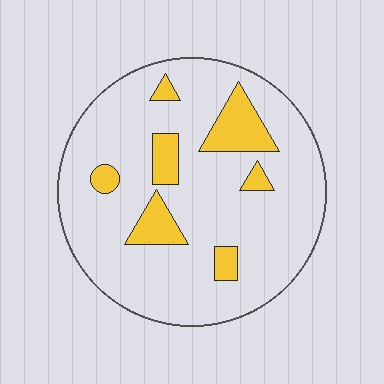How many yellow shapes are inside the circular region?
7.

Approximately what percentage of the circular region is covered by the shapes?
Approximately 15%.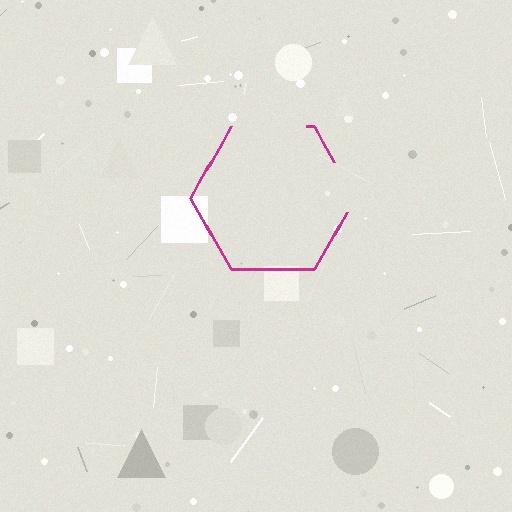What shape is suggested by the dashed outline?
The dashed outline suggests a hexagon.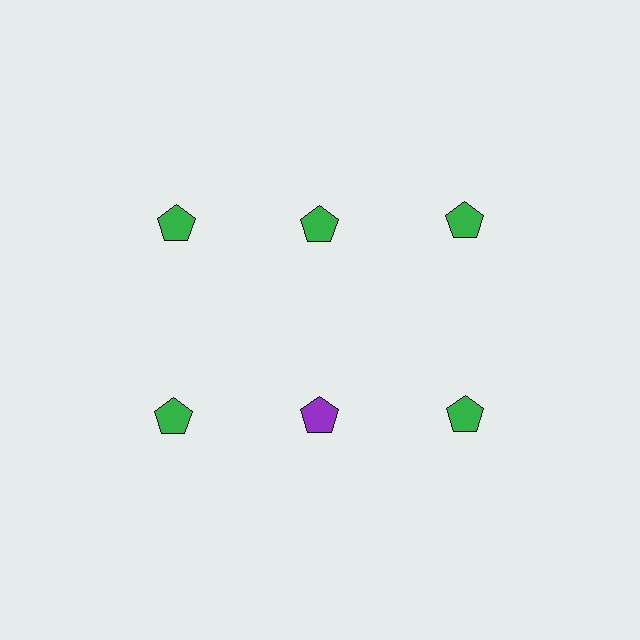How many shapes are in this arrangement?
There are 6 shapes arranged in a grid pattern.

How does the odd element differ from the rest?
It has a different color: purple instead of green.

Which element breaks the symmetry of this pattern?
The purple pentagon in the second row, second from left column breaks the symmetry. All other shapes are green pentagons.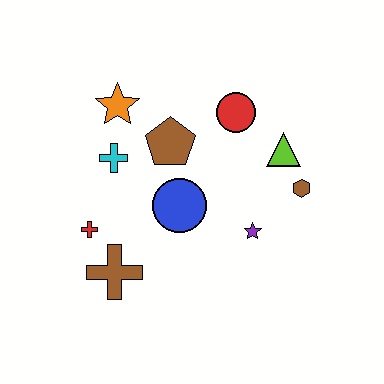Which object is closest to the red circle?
The lime triangle is closest to the red circle.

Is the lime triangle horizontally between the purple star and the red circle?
No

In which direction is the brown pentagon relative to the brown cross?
The brown pentagon is above the brown cross.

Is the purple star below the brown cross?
No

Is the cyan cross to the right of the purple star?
No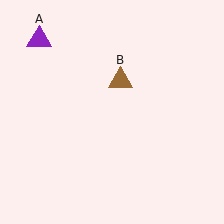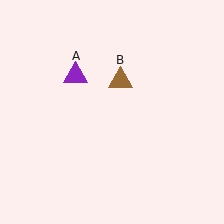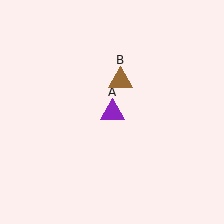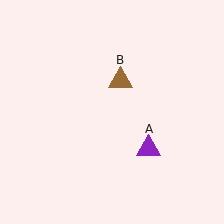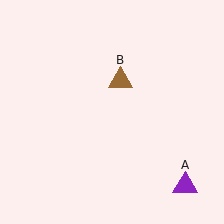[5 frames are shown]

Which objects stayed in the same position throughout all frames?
Brown triangle (object B) remained stationary.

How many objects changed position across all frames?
1 object changed position: purple triangle (object A).